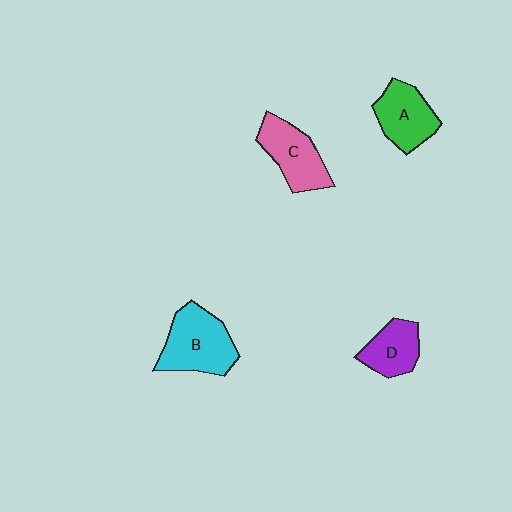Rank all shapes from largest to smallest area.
From largest to smallest: B (cyan), C (pink), A (green), D (purple).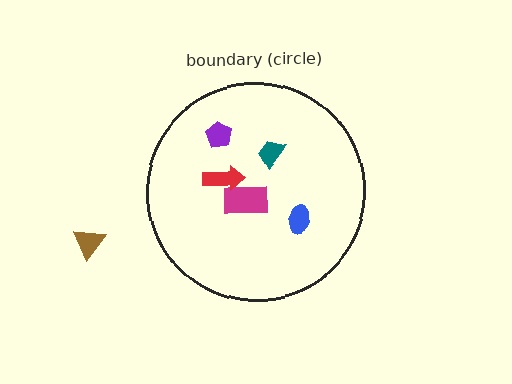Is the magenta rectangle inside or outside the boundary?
Inside.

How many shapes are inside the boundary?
5 inside, 1 outside.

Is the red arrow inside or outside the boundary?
Inside.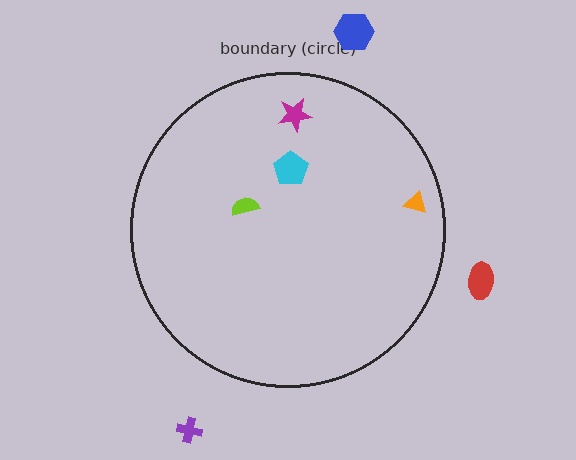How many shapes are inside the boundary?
4 inside, 3 outside.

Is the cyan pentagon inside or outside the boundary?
Inside.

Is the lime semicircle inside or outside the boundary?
Inside.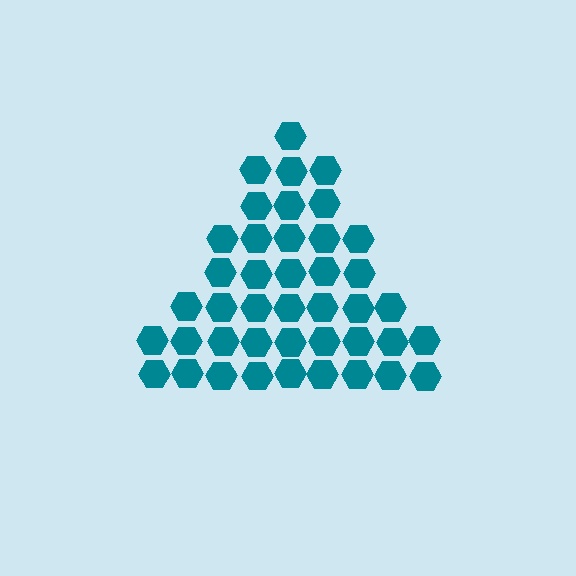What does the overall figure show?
The overall figure shows a triangle.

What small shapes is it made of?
It is made of small hexagons.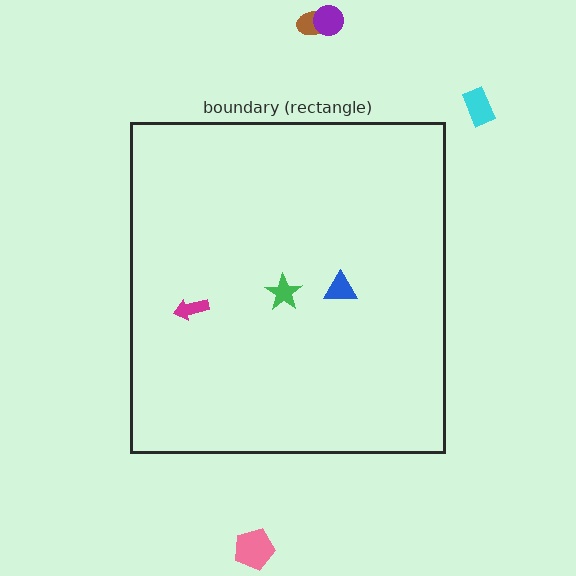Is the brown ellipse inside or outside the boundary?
Outside.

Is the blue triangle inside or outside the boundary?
Inside.